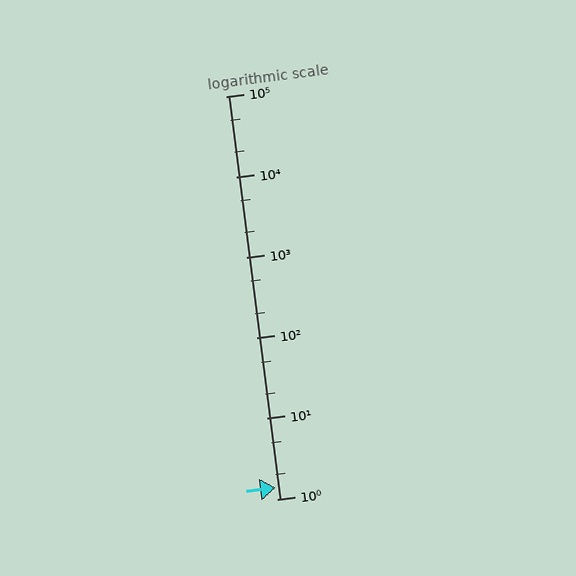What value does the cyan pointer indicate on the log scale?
The pointer indicates approximately 1.4.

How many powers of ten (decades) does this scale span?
The scale spans 5 decades, from 1 to 100000.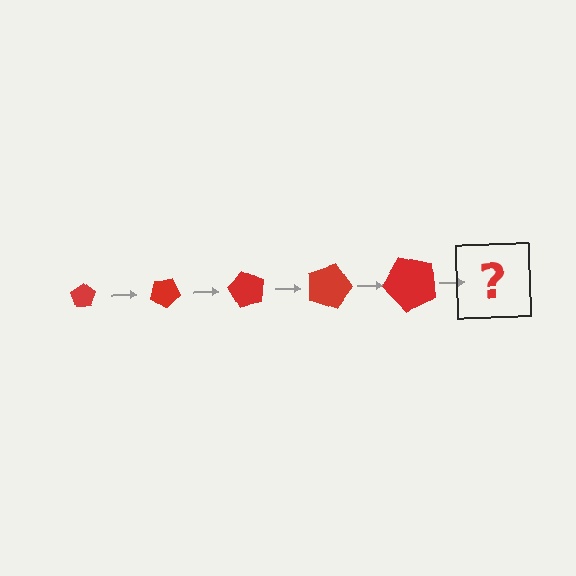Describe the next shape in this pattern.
It should be a pentagon, larger than the previous one and rotated 150 degrees from the start.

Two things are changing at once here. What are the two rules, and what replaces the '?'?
The two rules are that the pentagon grows larger each step and it rotates 30 degrees each step. The '?' should be a pentagon, larger than the previous one and rotated 150 degrees from the start.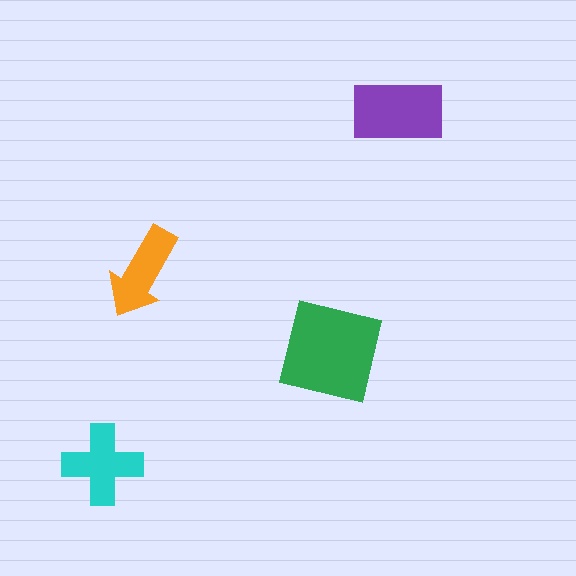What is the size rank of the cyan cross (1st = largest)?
3rd.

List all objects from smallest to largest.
The orange arrow, the cyan cross, the purple rectangle, the green square.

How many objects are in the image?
There are 4 objects in the image.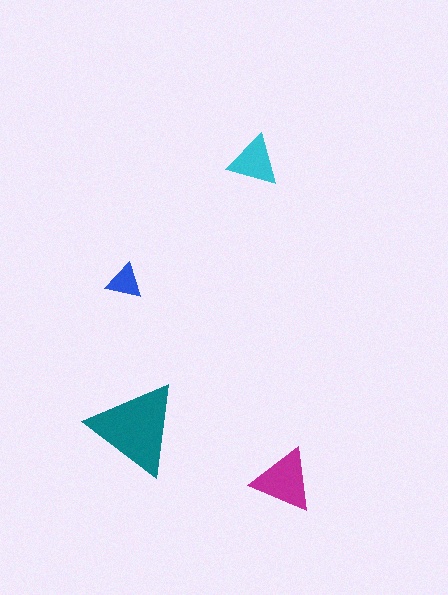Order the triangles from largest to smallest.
the teal one, the magenta one, the cyan one, the blue one.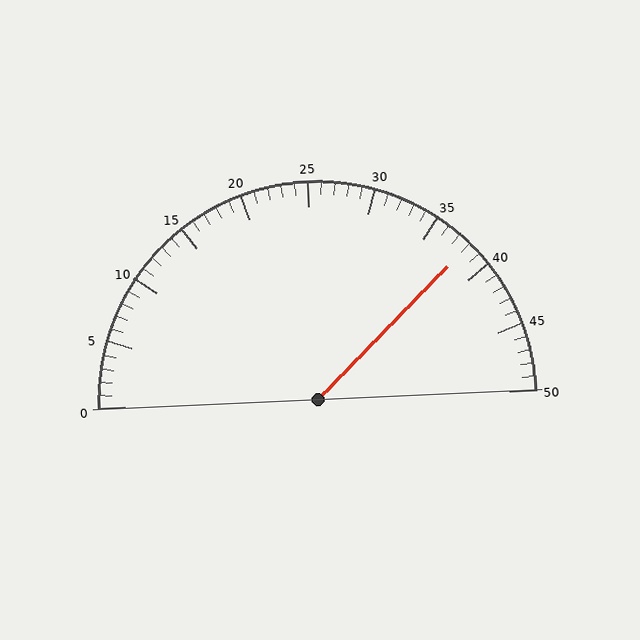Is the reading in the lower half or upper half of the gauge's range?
The reading is in the upper half of the range (0 to 50).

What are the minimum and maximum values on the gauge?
The gauge ranges from 0 to 50.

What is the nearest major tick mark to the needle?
The nearest major tick mark is 40.